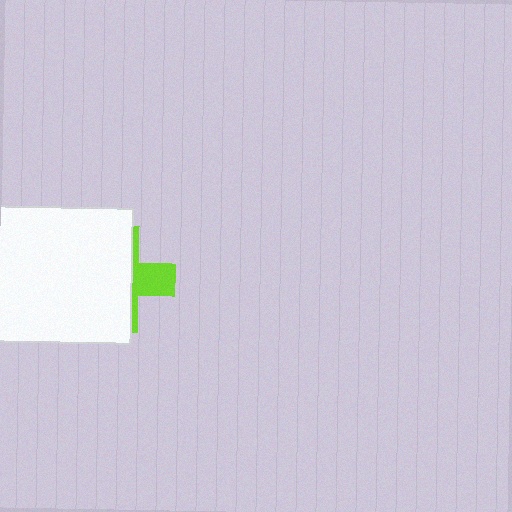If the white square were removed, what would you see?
You would see the complete lime cross.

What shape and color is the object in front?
The object in front is a white square.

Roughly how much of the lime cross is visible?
A small part of it is visible (roughly 30%).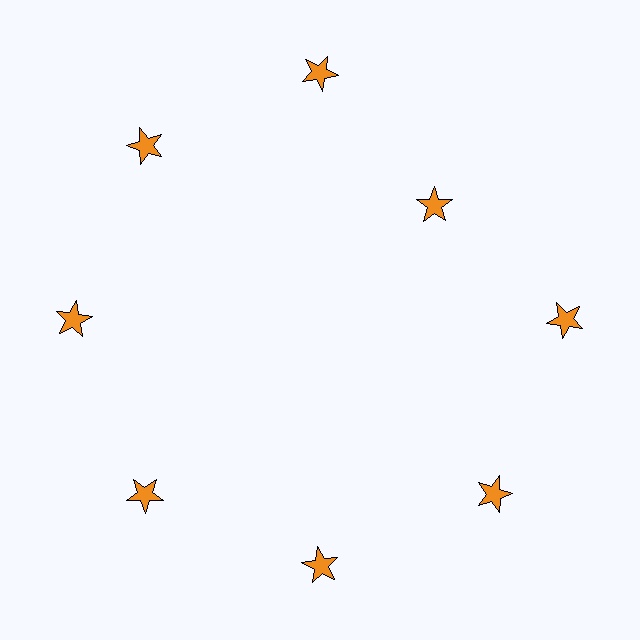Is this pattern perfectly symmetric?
No. The 8 orange stars are arranged in a ring, but one element near the 2 o'clock position is pulled inward toward the center, breaking the 8-fold rotational symmetry.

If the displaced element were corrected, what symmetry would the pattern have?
It would have 8-fold rotational symmetry — the pattern would map onto itself every 45 degrees.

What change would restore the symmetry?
The symmetry would be restored by moving it outward, back onto the ring so that all 8 stars sit at equal angles and equal distance from the center.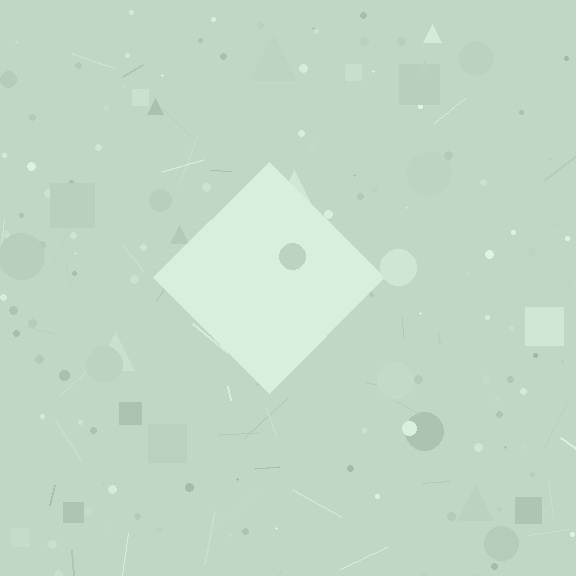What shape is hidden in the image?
A diamond is hidden in the image.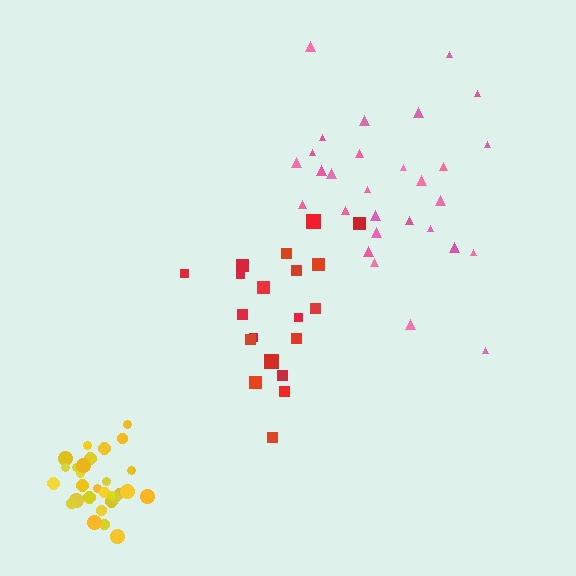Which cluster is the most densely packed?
Yellow.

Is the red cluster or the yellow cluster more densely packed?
Yellow.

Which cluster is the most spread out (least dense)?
Red.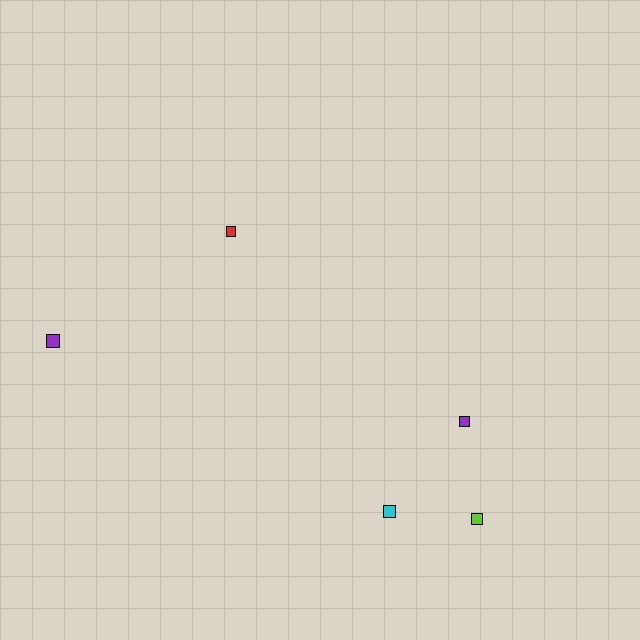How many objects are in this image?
There are 5 objects.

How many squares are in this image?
There are 5 squares.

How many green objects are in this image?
There are no green objects.